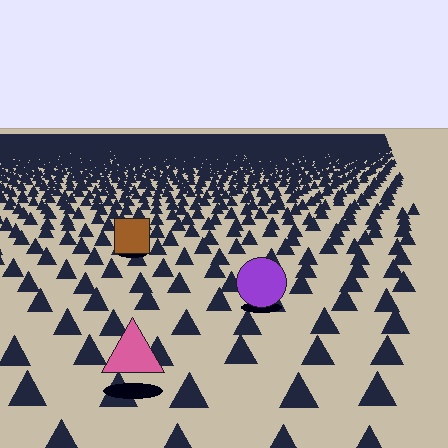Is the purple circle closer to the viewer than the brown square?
Yes. The purple circle is closer — you can tell from the texture gradient: the ground texture is coarser near it.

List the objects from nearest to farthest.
From nearest to farthest: the pink triangle, the purple circle, the brown square.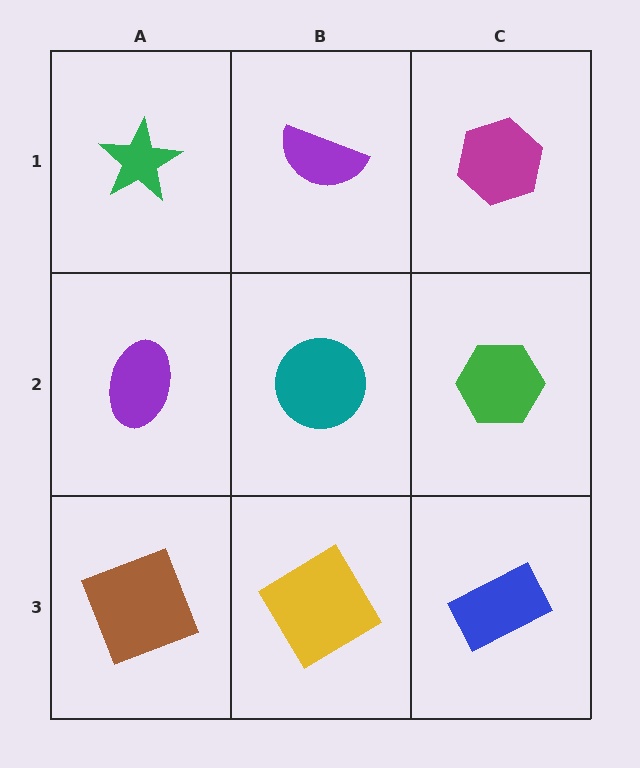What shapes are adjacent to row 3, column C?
A green hexagon (row 2, column C), a yellow diamond (row 3, column B).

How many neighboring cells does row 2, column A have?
3.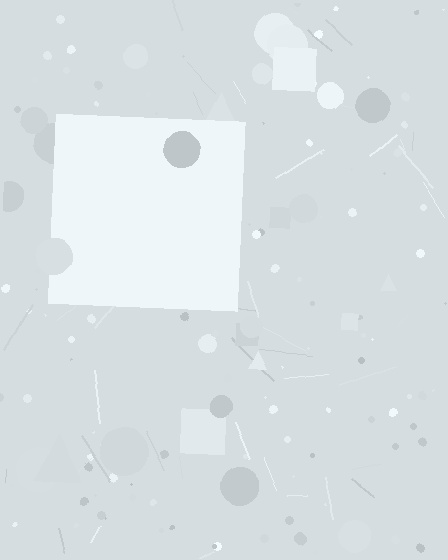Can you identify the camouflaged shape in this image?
The camouflaged shape is a square.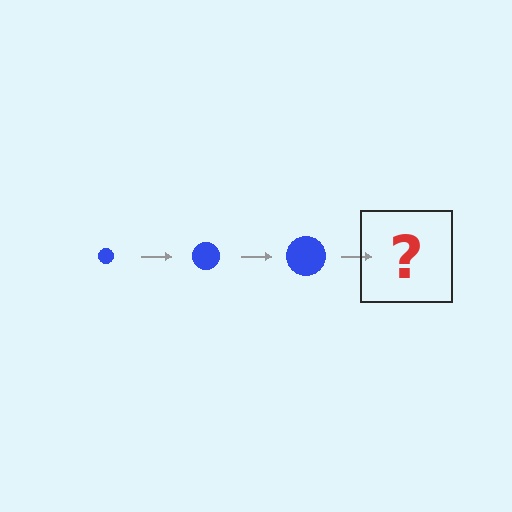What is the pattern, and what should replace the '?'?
The pattern is that the circle gets progressively larger each step. The '?' should be a blue circle, larger than the previous one.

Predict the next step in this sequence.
The next step is a blue circle, larger than the previous one.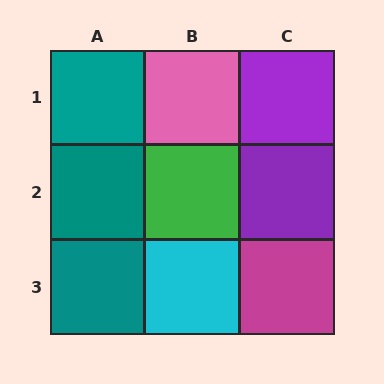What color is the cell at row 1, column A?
Teal.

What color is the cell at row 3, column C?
Magenta.